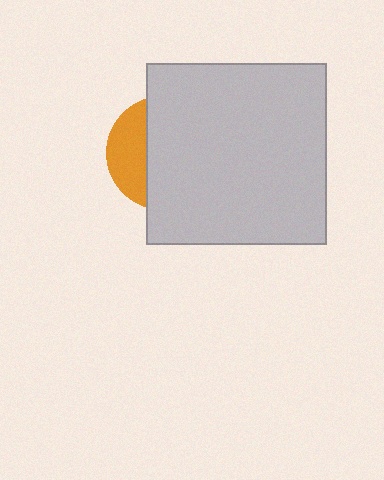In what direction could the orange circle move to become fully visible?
The orange circle could move left. That would shift it out from behind the light gray square entirely.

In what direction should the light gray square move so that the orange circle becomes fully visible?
The light gray square should move right. That is the shortest direction to clear the overlap and leave the orange circle fully visible.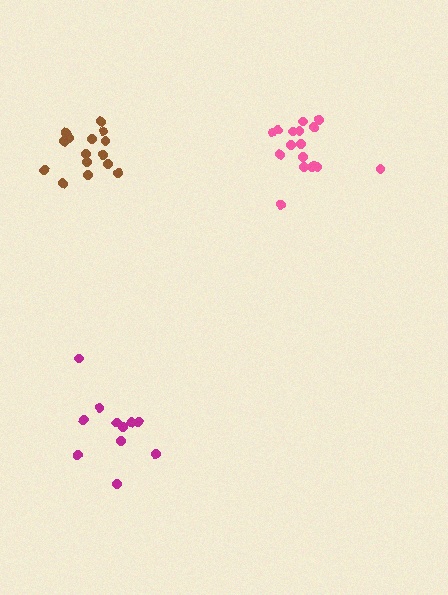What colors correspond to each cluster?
The clusters are colored: brown, magenta, pink.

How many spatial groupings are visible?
There are 3 spatial groupings.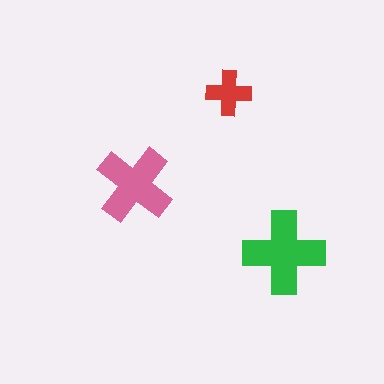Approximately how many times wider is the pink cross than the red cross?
About 1.5 times wider.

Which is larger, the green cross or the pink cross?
The green one.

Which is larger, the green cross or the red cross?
The green one.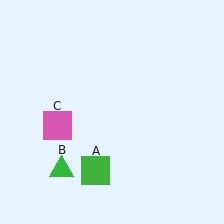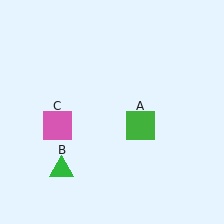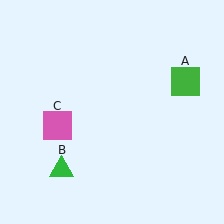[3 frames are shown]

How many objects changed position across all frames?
1 object changed position: green square (object A).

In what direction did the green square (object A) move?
The green square (object A) moved up and to the right.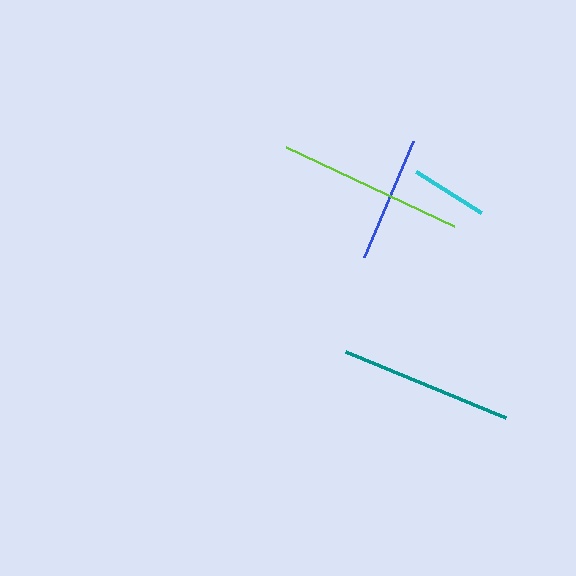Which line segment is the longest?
The lime line is the longest at approximately 186 pixels.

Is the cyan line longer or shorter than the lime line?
The lime line is longer than the cyan line.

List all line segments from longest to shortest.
From longest to shortest: lime, teal, blue, cyan.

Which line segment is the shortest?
The cyan line is the shortest at approximately 77 pixels.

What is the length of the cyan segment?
The cyan segment is approximately 77 pixels long.